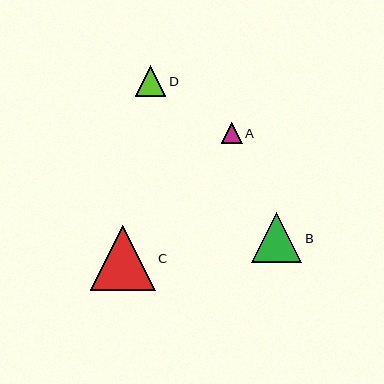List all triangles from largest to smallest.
From largest to smallest: C, B, D, A.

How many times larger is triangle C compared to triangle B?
Triangle C is approximately 1.3 times the size of triangle B.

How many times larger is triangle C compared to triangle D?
Triangle C is approximately 2.1 times the size of triangle D.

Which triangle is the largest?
Triangle C is the largest with a size of approximately 65 pixels.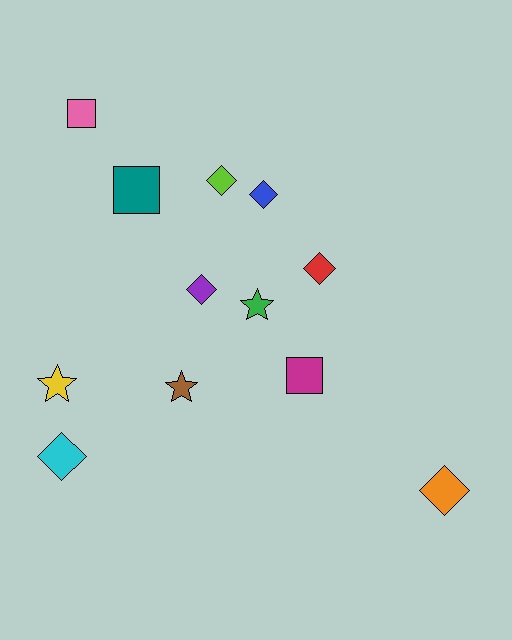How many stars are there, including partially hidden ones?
There are 3 stars.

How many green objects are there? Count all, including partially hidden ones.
There is 1 green object.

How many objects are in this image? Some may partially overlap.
There are 12 objects.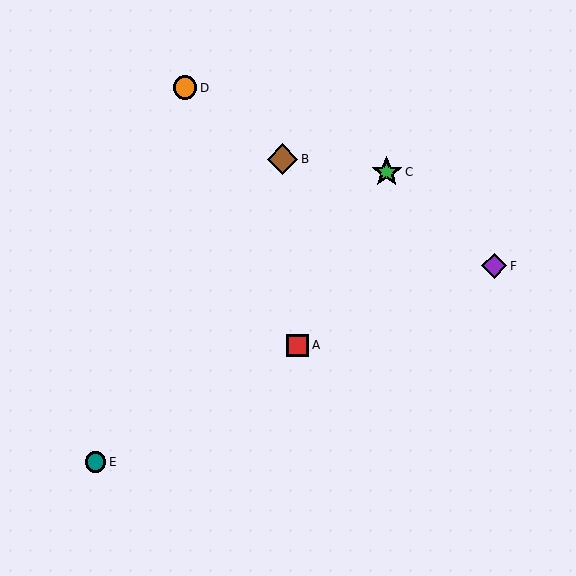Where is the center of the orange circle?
The center of the orange circle is at (185, 88).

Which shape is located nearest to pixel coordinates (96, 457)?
The teal circle (labeled E) at (96, 462) is nearest to that location.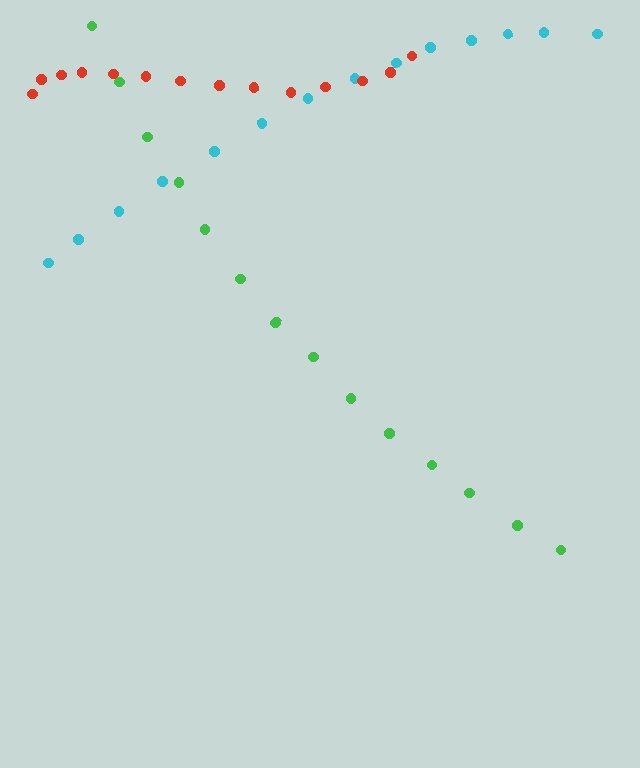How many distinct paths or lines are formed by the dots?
There are 3 distinct paths.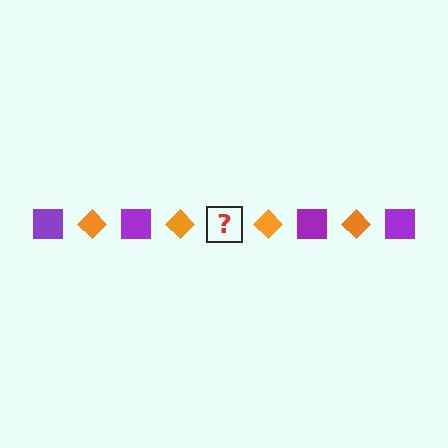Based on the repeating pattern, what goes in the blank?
The blank should be a purple square.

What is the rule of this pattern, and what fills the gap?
The rule is that the pattern alternates between purple square and orange diamond. The gap should be filled with a purple square.